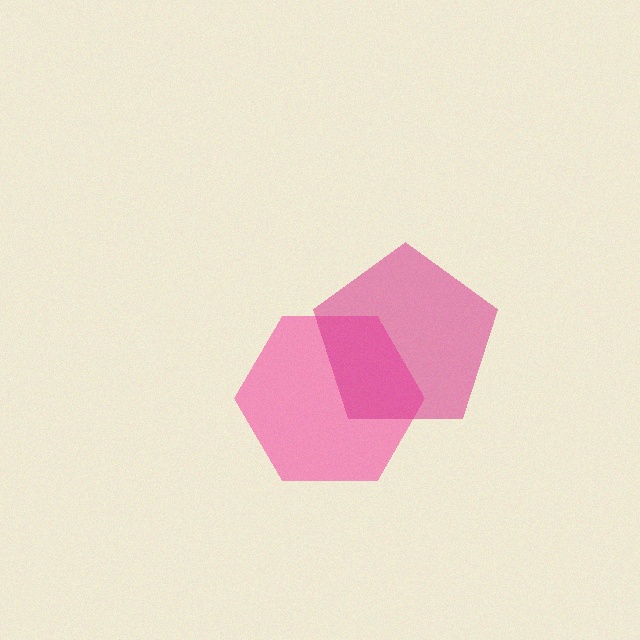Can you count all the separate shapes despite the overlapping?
Yes, there are 2 separate shapes.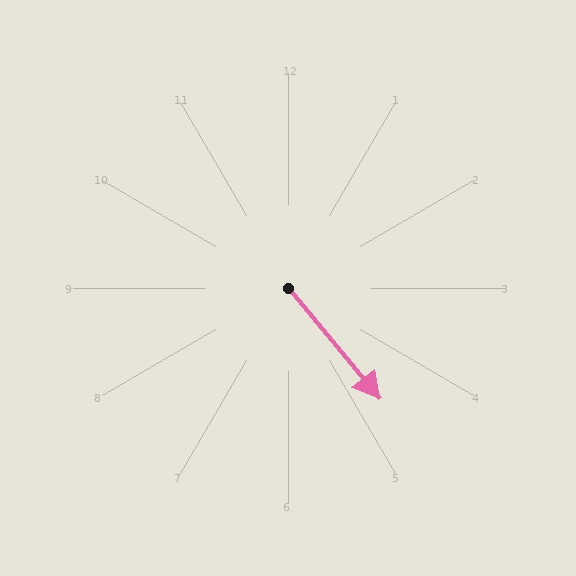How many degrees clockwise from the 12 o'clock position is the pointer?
Approximately 140 degrees.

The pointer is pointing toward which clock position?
Roughly 5 o'clock.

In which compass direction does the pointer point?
Southeast.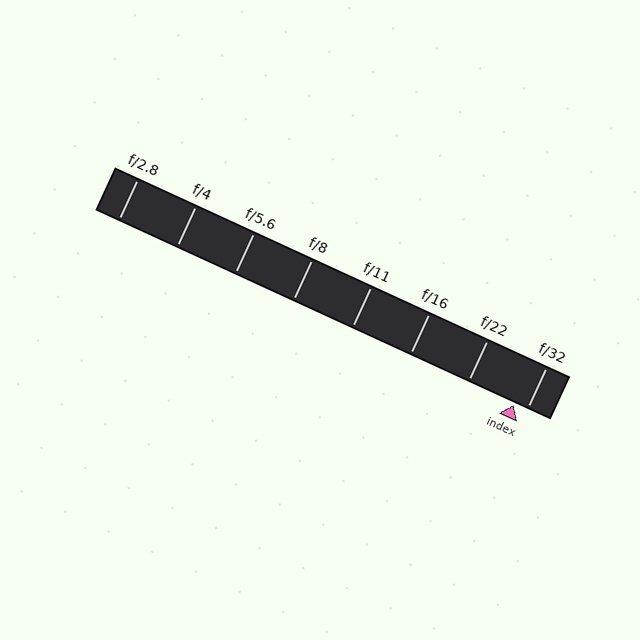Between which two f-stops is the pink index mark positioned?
The index mark is between f/22 and f/32.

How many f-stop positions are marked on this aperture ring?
There are 8 f-stop positions marked.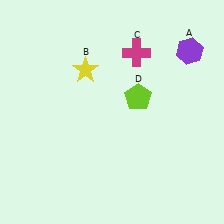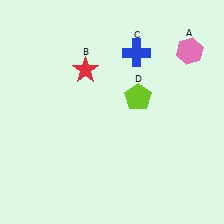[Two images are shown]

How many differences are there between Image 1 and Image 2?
There are 3 differences between the two images.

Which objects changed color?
A changed from purple to pink. B changed from yellow to red. C changed from magenta to blue.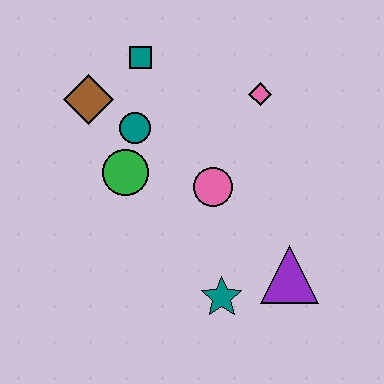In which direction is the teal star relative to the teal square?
The teal star is below the teal square.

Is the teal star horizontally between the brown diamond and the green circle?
No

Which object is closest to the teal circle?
The green circle is closest to the teal circle.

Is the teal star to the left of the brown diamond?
No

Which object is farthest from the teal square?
The purple triangle is farthest from the teal square.